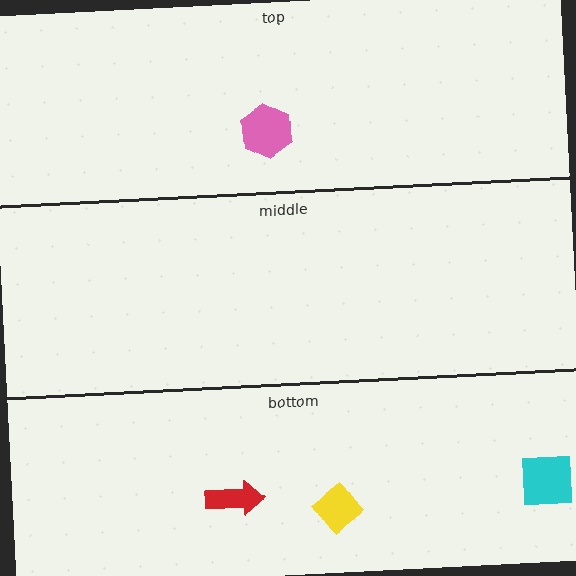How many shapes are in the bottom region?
3.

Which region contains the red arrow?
The bottom region.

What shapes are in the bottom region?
The red arrow, the yellow diamond, the cyan square.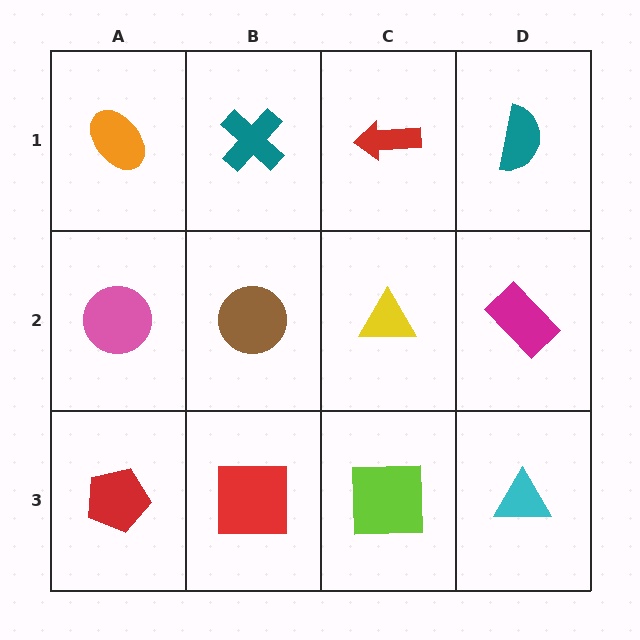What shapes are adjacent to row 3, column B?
A brown circle (row 2, column B), a red pentagon (row 3, column A), a lime square (row 3, column C).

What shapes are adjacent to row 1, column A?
A pink circle (row 2, column A), a teal cross (row 1, column B).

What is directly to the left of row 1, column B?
An orange ellipse.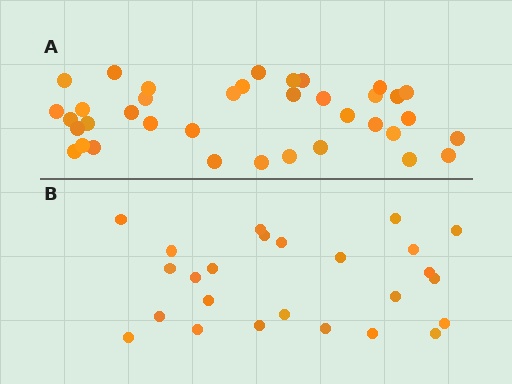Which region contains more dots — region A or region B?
Region A (the top region) has more dots.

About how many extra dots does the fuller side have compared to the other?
Region A has roughly 12 or so more dots than region B.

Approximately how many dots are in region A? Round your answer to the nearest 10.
About 40 dots. (The exact count is 37, which rounds to 40.)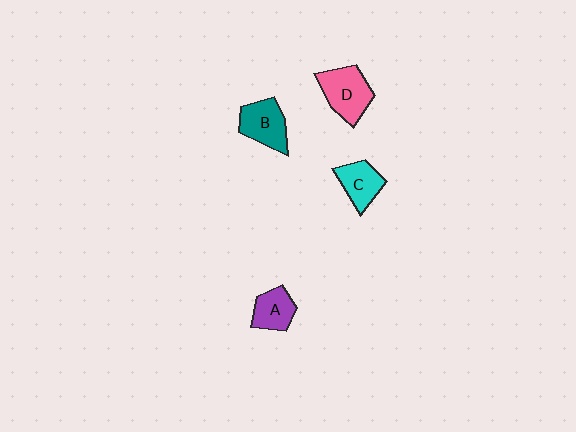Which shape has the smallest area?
Shape A (purple).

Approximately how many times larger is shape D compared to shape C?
Approximately 1.4 times.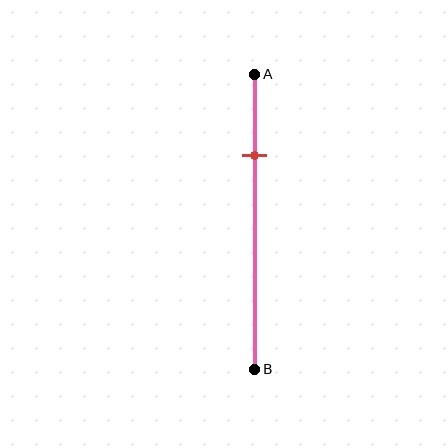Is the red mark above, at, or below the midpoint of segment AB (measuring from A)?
The red mark is above the midpoint of segment AB.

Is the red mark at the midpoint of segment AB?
No, the mark is at about 30% from A, not at the 50% midpoint.